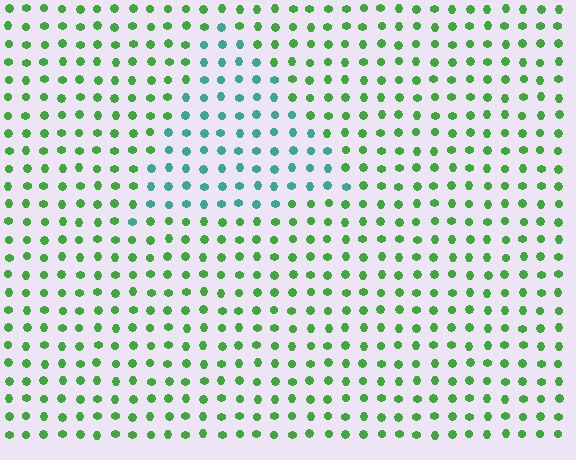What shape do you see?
I see a triangle.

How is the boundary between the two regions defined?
The boundary is defined purely by a slight shift in hue (about 48 degrees). Spacing, size, and orientation are identical on both sides.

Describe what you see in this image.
The image is filled with small green elements in a uniform arrangement. A triangle-shaped region is visible where the elements are tinted to a slightly different hue, forming a subtle color boundary.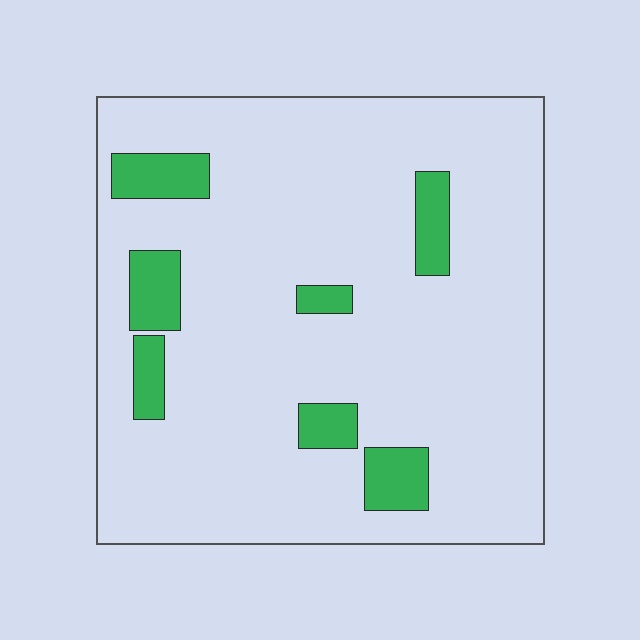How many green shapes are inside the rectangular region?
7.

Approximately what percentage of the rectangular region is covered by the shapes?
Approximately 10%.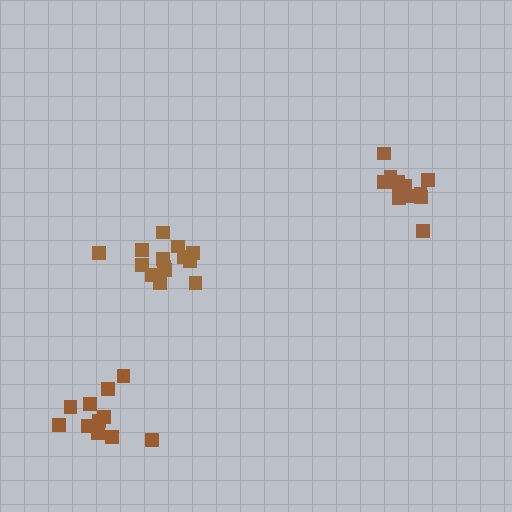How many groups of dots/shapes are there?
There are 3 groups.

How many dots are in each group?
Group 1: 12 dots, Group 2: 11 dots, Group 3: 14 dots (37 total).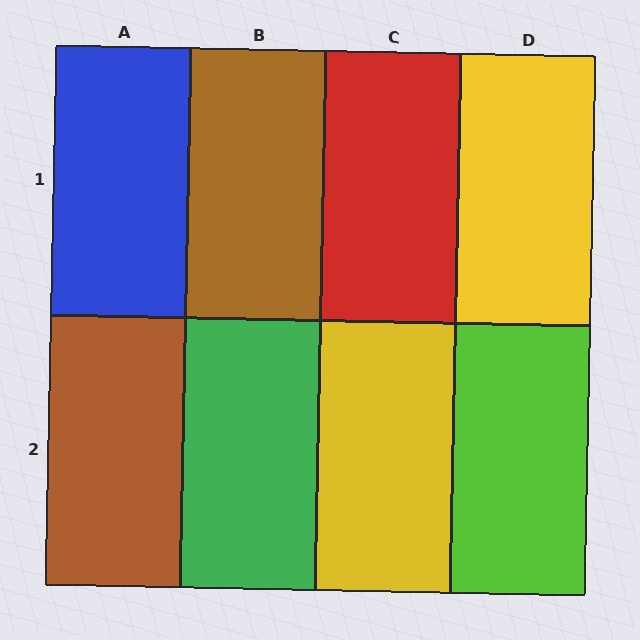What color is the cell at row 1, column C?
Red.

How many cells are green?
1 cell is green.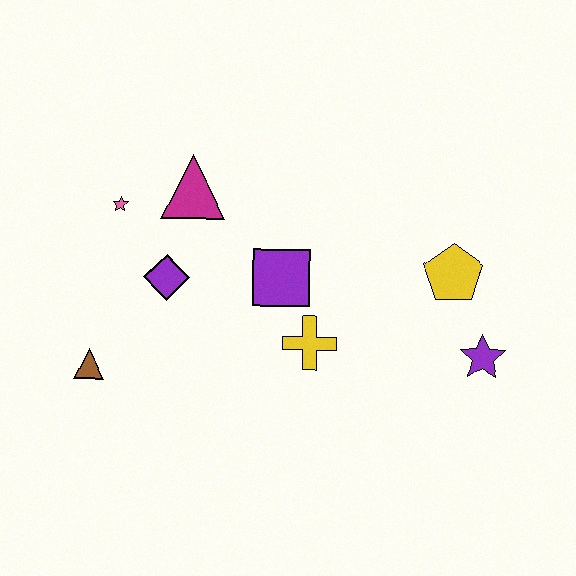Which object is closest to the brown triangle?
The purple diamond is closest to the brown triangle.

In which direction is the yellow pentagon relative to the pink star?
The yellow pentagon is to the right of the pink star.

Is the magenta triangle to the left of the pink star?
No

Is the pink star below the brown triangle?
No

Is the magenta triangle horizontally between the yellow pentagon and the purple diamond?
Yes